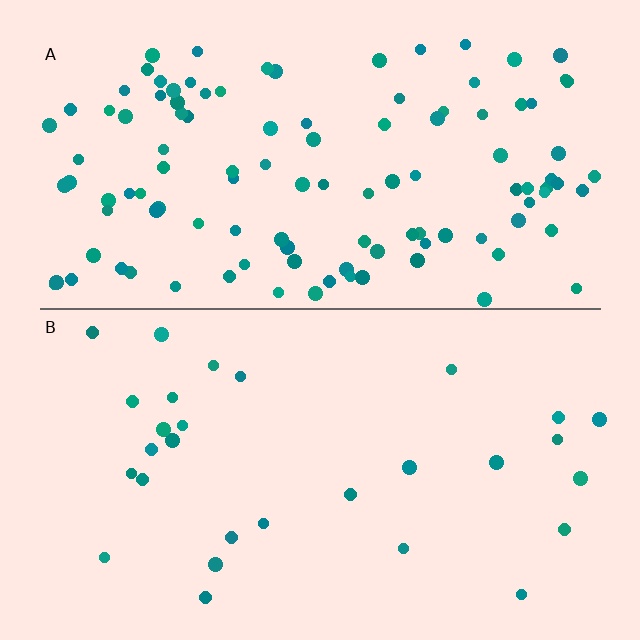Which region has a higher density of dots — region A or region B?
A (the top).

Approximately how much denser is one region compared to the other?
Approximately 3.9× — region A over region B.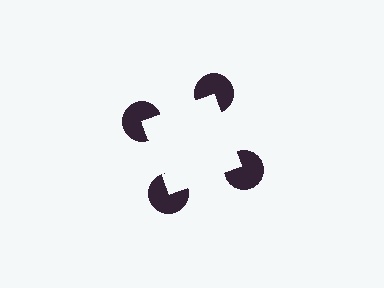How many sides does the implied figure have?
4 sides.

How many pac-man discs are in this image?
There are 4 — one at each vertex of the illusory square.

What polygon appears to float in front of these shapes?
An illusory square — its edges are inferred from the aligned wedge cuts in the pac-man discs, not physically drawn.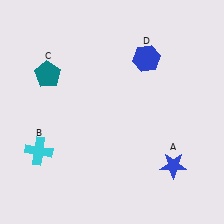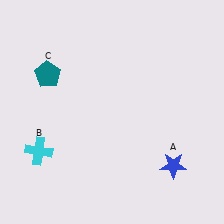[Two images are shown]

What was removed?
The blue hexagon (D) was removed in Image 2.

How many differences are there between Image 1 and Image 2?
There is 1 difference between the two images.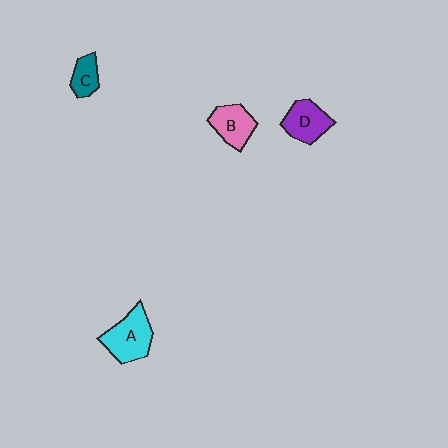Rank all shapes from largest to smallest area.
From largest to smallest: A (cyan), D (purple), B (pink), C (teal).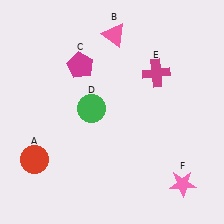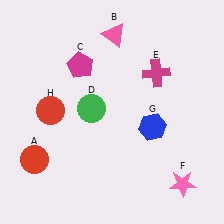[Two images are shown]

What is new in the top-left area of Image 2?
A red circle (H) was added in the top-left area of Image 2.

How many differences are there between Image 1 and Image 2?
There are 2 differences between the two images.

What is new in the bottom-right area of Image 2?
A blue hexagon (G) was added in the bottom-right area of Image 2.